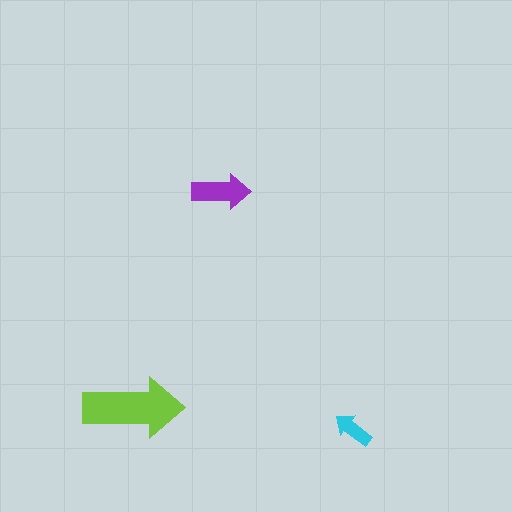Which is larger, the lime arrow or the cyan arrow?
The lime one.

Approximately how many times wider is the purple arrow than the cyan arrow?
About 1.5 times wider.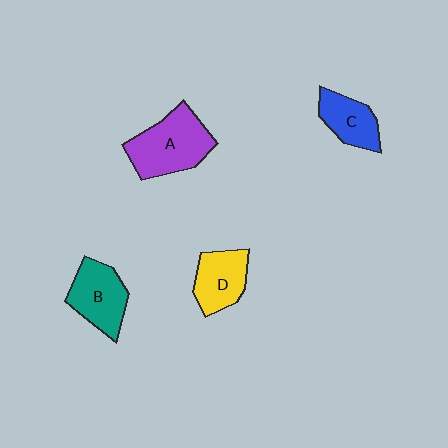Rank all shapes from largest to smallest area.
From largest to smallest: A (purple), B (teal), D (yellow), C (blue).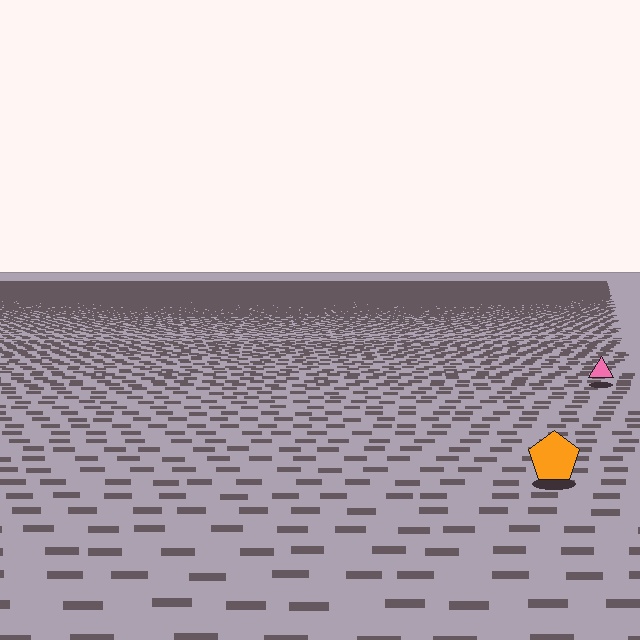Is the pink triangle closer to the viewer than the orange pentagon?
No. The orange pentagon is closer — you can tell from the texture gradient: the ground texture is coarser near it.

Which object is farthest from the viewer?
The pink triangle is farthest from the viewer. It appears smaller and the ground texture around it is denser.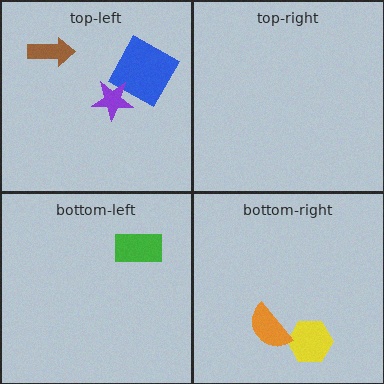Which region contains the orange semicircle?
The bottom-right region.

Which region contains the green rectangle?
The bottom-left region.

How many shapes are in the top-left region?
3.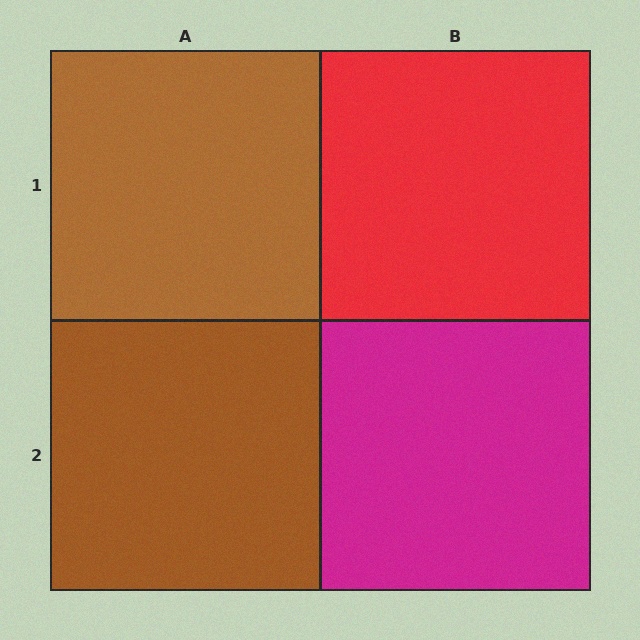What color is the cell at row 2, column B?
Magenta.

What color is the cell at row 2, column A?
Brown.